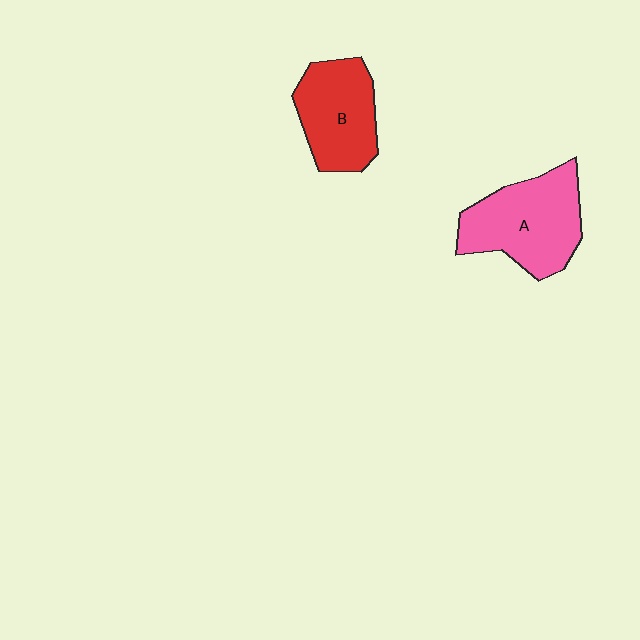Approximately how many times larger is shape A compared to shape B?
Approximately 1.2 times.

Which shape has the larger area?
Shape A (pink).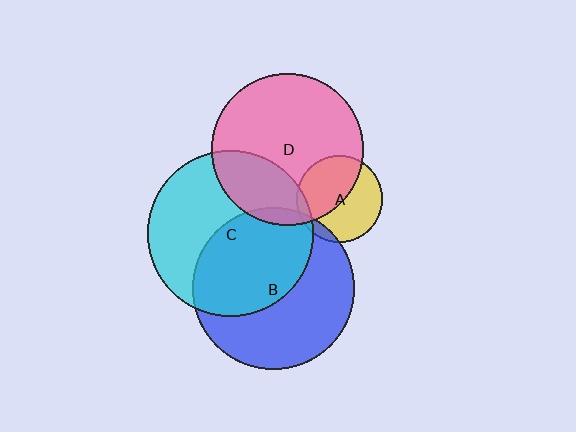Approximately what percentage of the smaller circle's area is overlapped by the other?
Approximately 5%.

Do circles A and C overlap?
Yes.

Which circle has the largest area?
Circle C (cyan).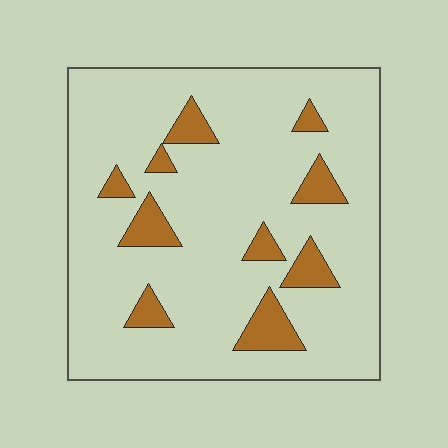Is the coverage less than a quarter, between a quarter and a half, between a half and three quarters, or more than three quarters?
Less than a quarter.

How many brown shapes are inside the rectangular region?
10.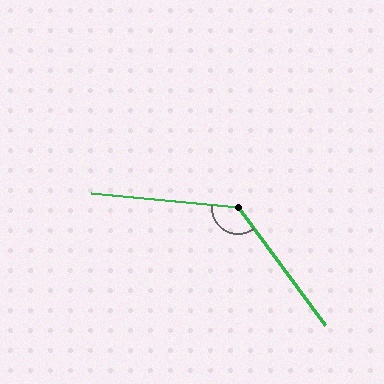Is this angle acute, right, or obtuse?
It is obtuse.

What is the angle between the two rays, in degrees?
Approximately 132 degrees.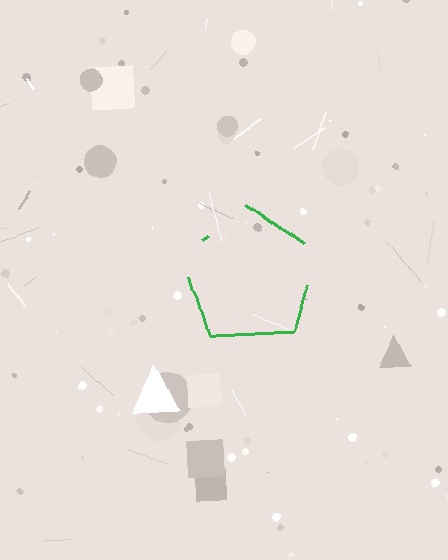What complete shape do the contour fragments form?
The contour fragments form a pentagon.